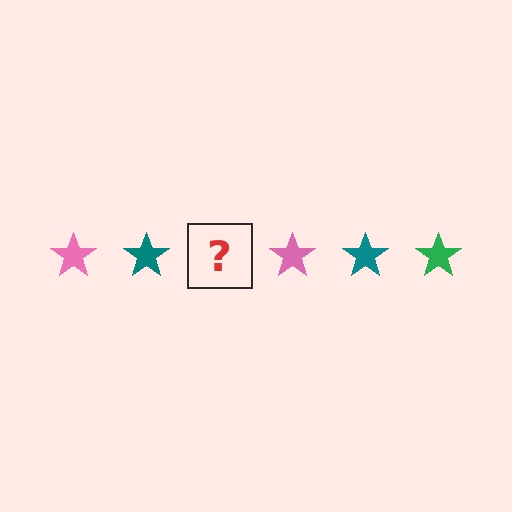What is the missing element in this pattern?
The missing element is a green star.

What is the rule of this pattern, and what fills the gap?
The rule is that the pattern cycles through pink, teal, green stars. The gap should be filled with a green star.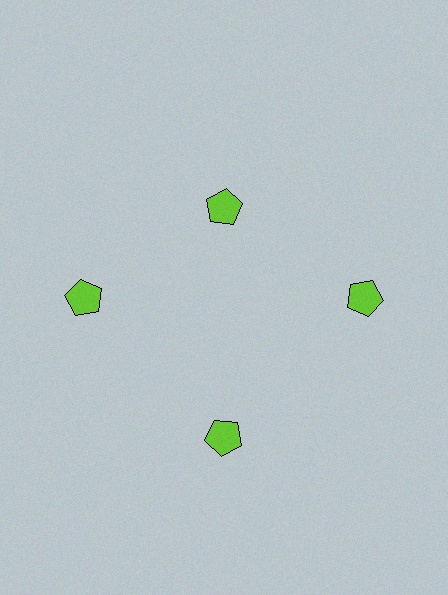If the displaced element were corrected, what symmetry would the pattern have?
It would have 4-fold rotational symmetry — the pattern would map onto itself every 90 degrees.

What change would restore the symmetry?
The symmetry would be restored by moving it outward, back onto the ring so that all 4 pentagons sit at equal angles and equal distance from the center.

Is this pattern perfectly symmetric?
No. The 4 lime pentagons are arranged in a ring, but one element near the 12 o'clock position is pulled inward toward the center, breaking the 4-fold rotational symmetry.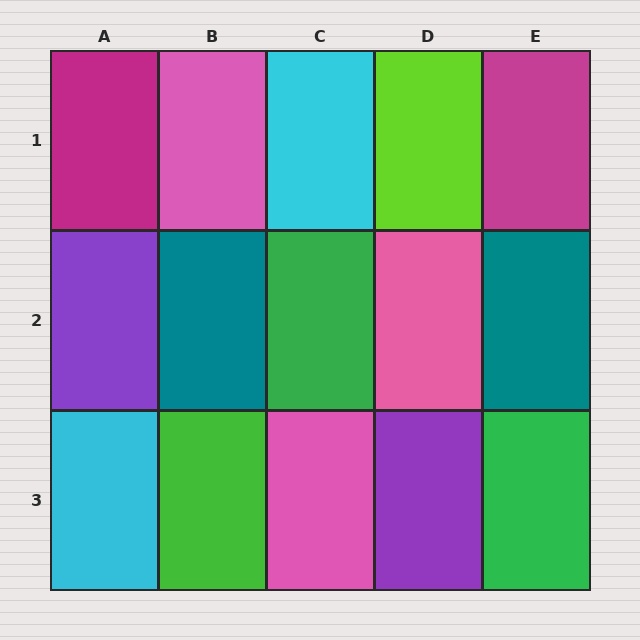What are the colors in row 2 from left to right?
Purple, teal, green, pink, teal.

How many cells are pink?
3 cells are pink.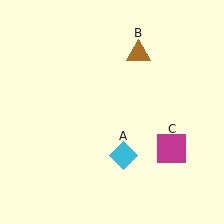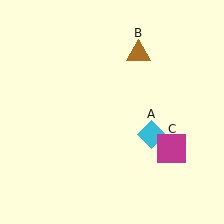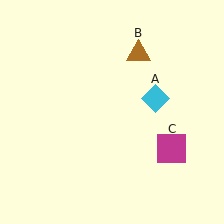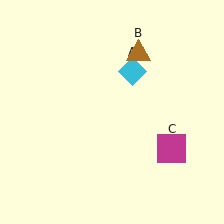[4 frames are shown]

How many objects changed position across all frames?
1 object changed position: cyan diamond (object A).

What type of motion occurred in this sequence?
The cyan diamond (object A) rotated counterclockwise around the center of the scene.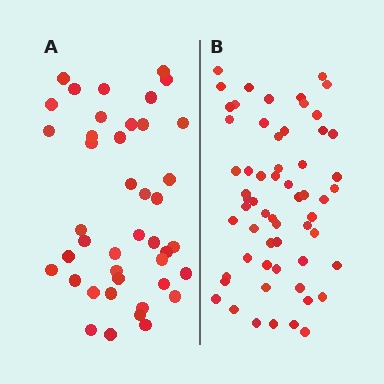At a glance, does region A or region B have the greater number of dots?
Region B (the right region) has more dots.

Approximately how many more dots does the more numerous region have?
Region B has approximately 20 more dots than region A.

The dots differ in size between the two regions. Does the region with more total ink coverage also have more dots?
No. Region A has more total ink coverage because its dots are larger, but region B actually contains more individual dots. Total area can be misleading — the number of items is what matters here.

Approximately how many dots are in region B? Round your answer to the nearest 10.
About 60 dots.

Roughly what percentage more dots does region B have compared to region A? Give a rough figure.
About 45% more.